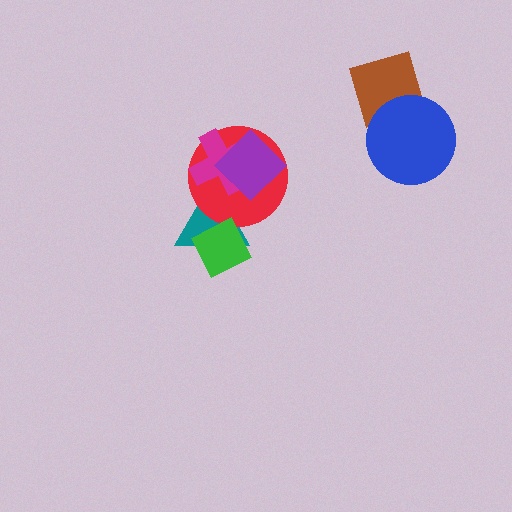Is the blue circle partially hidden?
No, no other shape covers it.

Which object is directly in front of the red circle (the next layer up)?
The green diamond is directly in front of the red circle.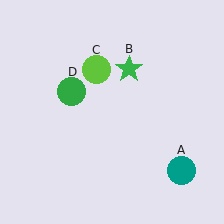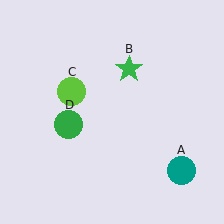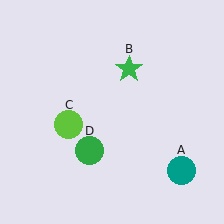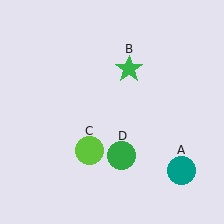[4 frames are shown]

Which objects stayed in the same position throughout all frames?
Teal circle (object A) and green star (object B) remained stationary.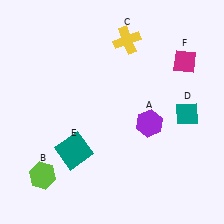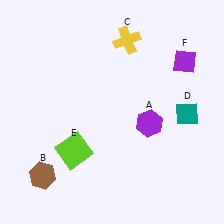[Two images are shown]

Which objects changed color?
B changed from lime to brown. E changed from teal to lime. F changed from magenta to purple.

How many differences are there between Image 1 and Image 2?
There are 3 differences between the two images.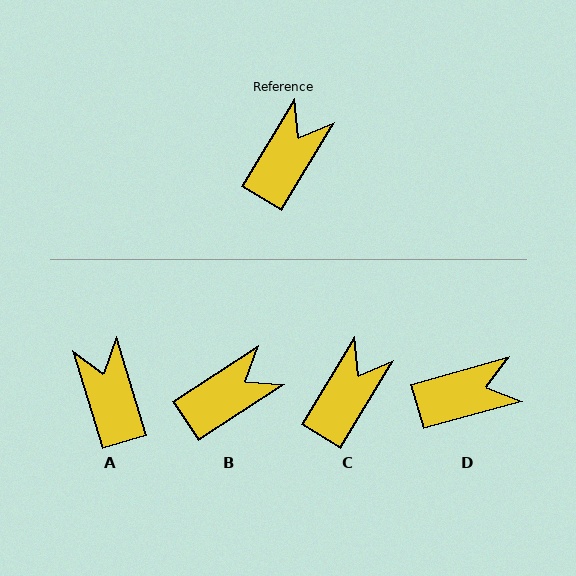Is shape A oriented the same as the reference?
No, it is off by about 48 degrees.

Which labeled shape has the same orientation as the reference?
C.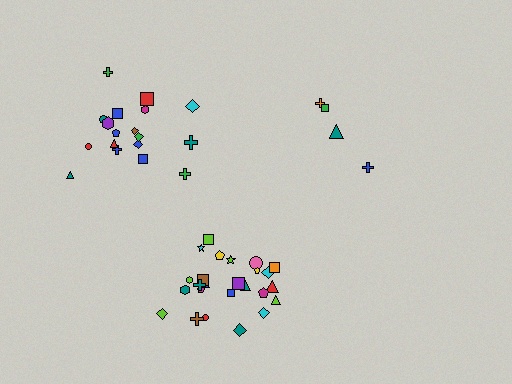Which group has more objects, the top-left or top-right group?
The top-left group.